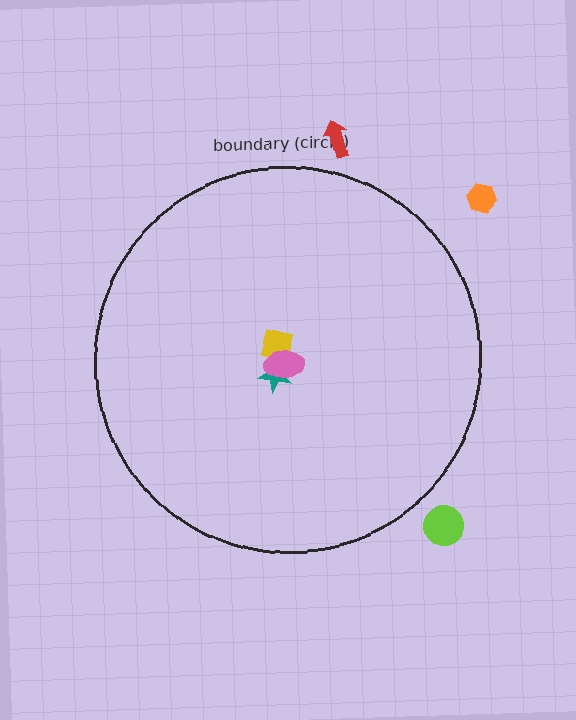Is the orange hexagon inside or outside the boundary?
Outside.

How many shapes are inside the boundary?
3 inside, 3 outside.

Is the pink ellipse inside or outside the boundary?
Inside.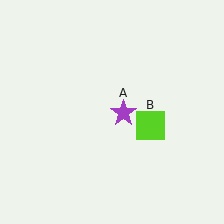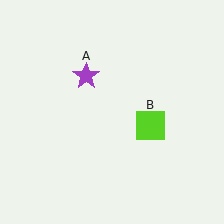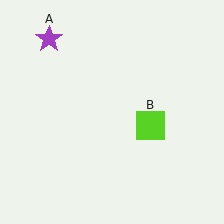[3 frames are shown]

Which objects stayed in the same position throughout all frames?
Lime square (object B) remained stationary.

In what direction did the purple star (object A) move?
The purple star (object A) moved up and to the left.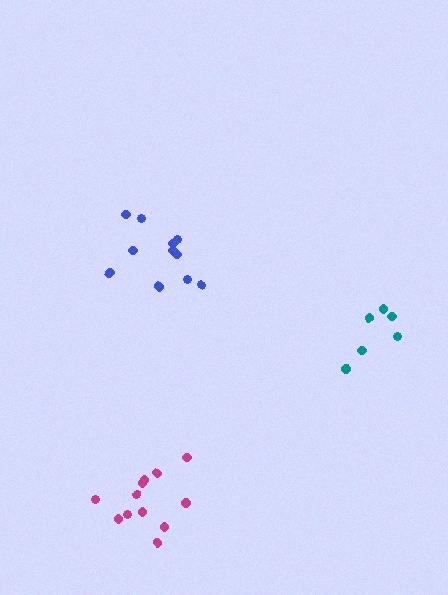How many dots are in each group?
Group 1: 12 dots, Group 2: 11 dots, Group 3: 6 dots (29 total).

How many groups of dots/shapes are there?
There are 3 groups.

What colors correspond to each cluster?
The clusters are colored: magenta, blue, teal.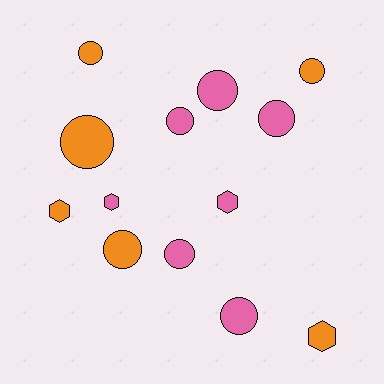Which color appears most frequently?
Pink, with 7 objects.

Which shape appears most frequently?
Circle, with 9 objects.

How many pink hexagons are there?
There are 2 pink hexagons.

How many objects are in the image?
There are 13 objects.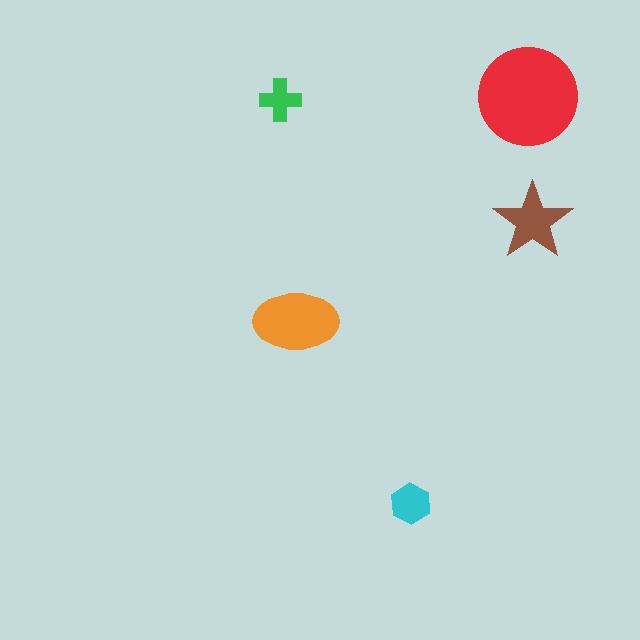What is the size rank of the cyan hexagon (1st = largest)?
4th.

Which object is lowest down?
The cyan hexagon is bottommost.